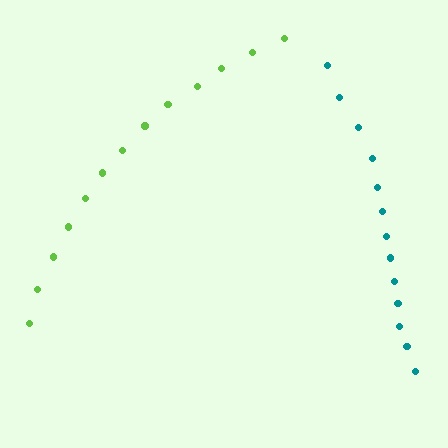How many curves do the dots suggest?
There are 2 distinct paths.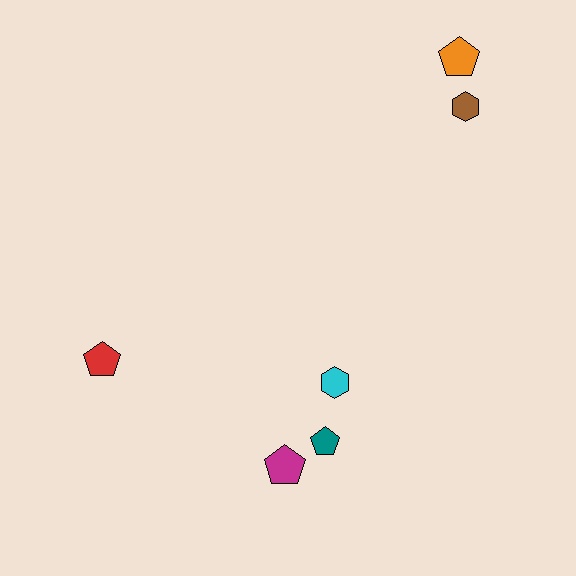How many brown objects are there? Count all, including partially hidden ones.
There is 1 brown object.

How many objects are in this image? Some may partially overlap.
There are 6 objects.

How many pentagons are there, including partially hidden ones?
There are 4 pentagons.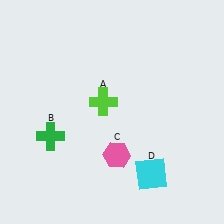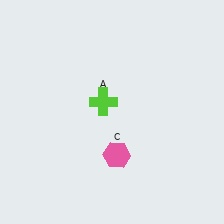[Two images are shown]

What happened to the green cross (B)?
The green cross (B) was removed in Image 2. It was in the bottom-left area of Image 1.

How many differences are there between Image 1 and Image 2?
There are 2 differences between the two images.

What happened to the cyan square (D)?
The cyan square (D) was removed in Image 2. It was in the bottom-right area of Image 1.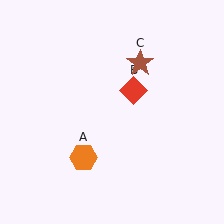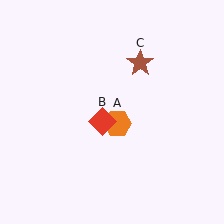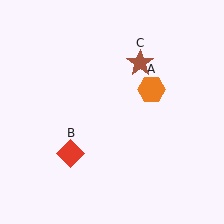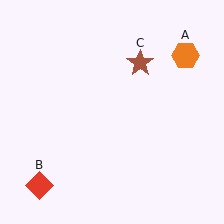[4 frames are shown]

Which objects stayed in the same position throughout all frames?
Brown star (object C) remained stationary.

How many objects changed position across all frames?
2 objects changed position: orange hexagon (object A), red diamond (object B).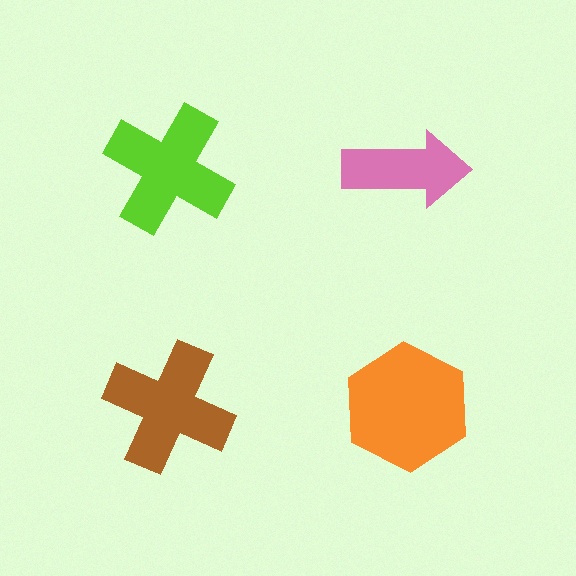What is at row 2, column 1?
A brown cross.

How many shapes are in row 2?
2 shapes.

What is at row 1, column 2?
A pink arrow.